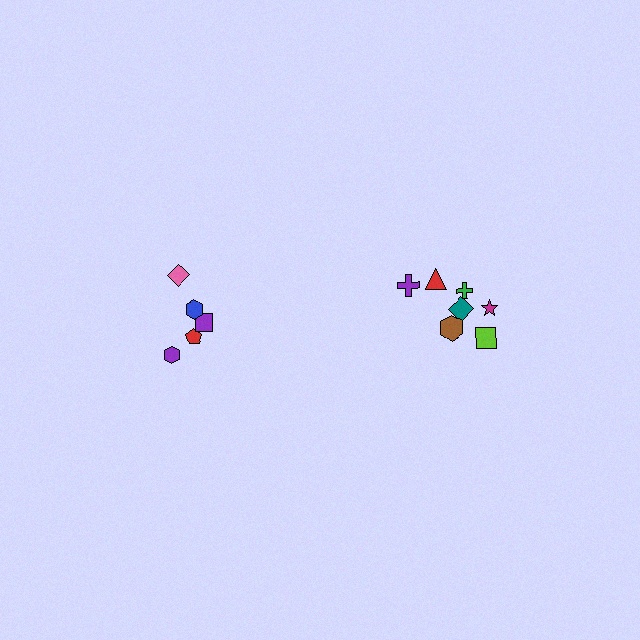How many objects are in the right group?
There are 7 objects.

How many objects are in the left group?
There are 5 objects.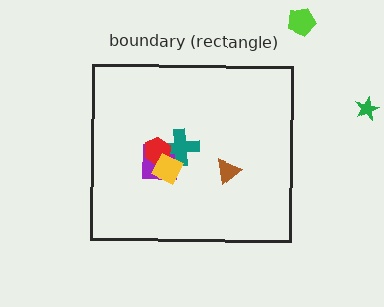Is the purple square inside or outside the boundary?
Inside.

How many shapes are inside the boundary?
5 inside, 2 outside.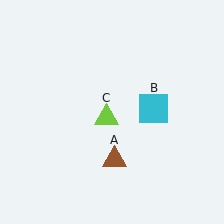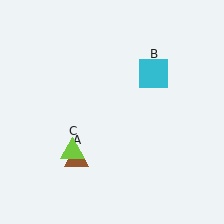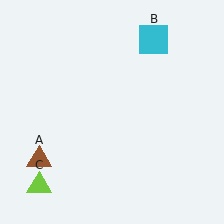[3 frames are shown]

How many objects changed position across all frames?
3 objects changed position: brown triangle (object A), cyan square (object B), lime triangle (object C).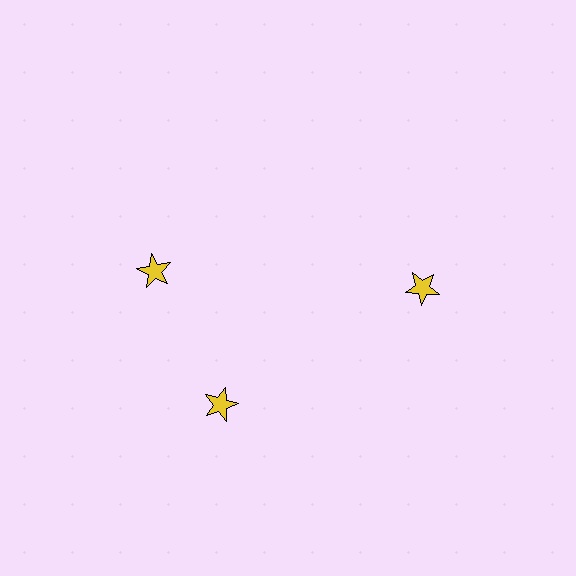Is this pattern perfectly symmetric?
No. The 3 yellow stars are arranged in a ring, but one element near the 11 o'clock position is rotated out of alignment along the ring, breaking the 3-fold rotational symmetry.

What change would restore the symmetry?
The symmetry would be restored by rotating it back into even spacing with its neighbors so that all 3 stars sit at equal angles and equal distance from the center.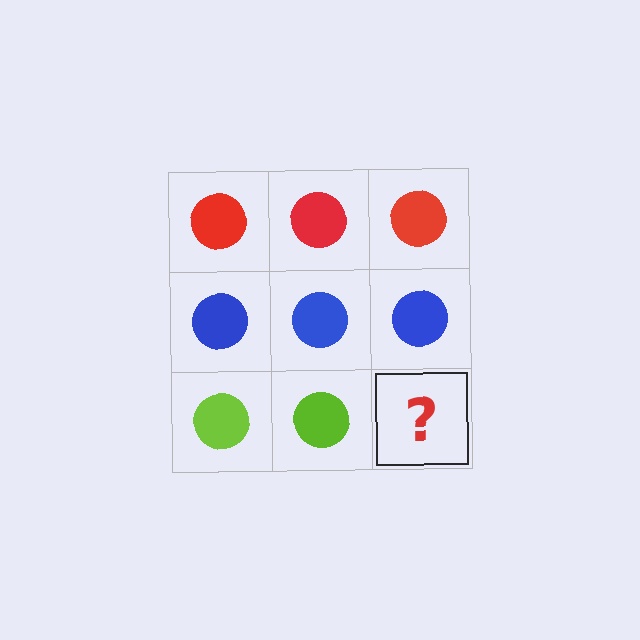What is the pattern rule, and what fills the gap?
The rule is that each row has a consistent color. The gap should be filled with a lime circle.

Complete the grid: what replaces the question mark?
The question mark should be replaced with a lime circle.